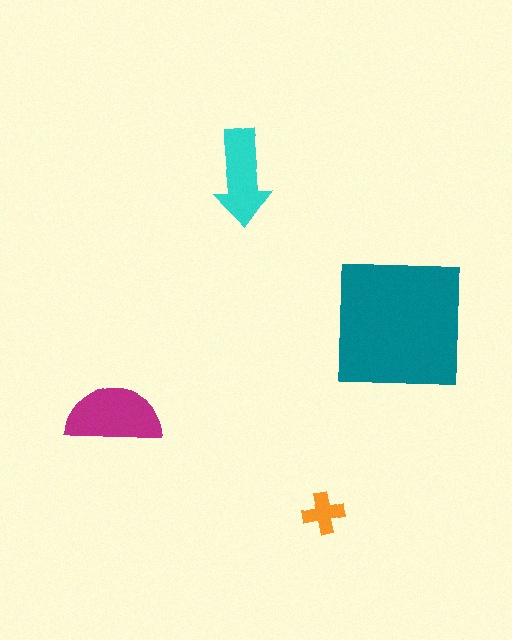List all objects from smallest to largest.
The orange cross, the cyan arrow, the magenta semicircle, the teal square.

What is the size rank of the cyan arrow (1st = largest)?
3rd.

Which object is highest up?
The cyan arrow is topmost.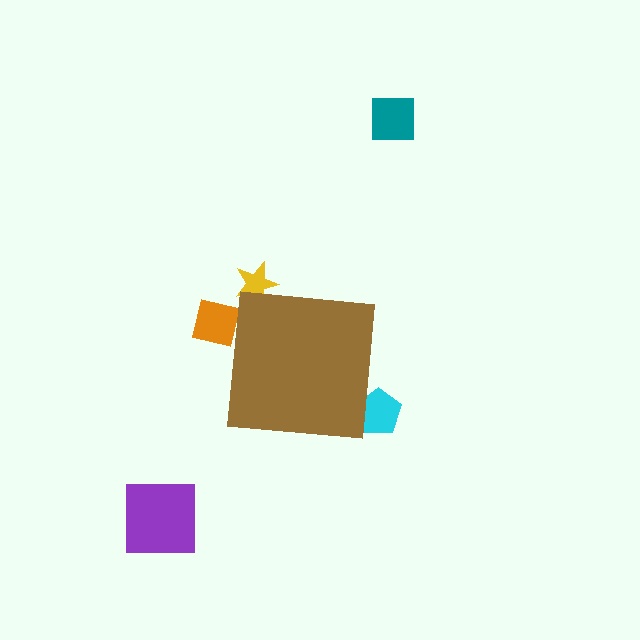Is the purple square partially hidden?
No, the purple square is fully visible.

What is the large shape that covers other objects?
A brown square.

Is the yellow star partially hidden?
Yes, the yellow star is partially hidden behind the brown square.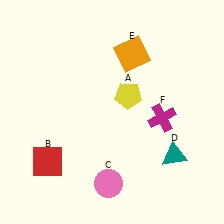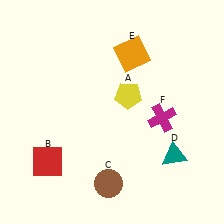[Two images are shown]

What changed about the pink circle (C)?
In Image 1, C is pink. In Image 2, it changed to brown.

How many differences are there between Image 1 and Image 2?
There is 1 difference between the two images.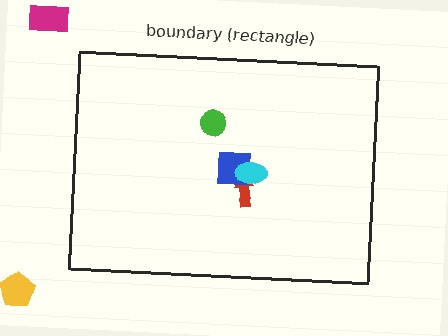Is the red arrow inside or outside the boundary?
Inside.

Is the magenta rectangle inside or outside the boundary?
Outside.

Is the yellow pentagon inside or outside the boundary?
Outside.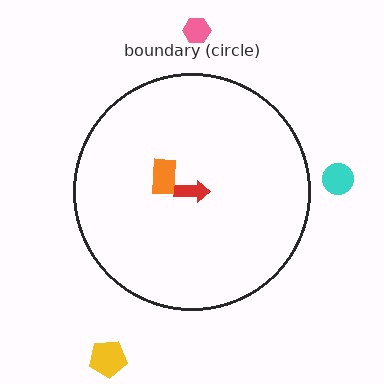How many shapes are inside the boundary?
2 inside, 3 outside.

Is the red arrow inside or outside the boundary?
Inside.